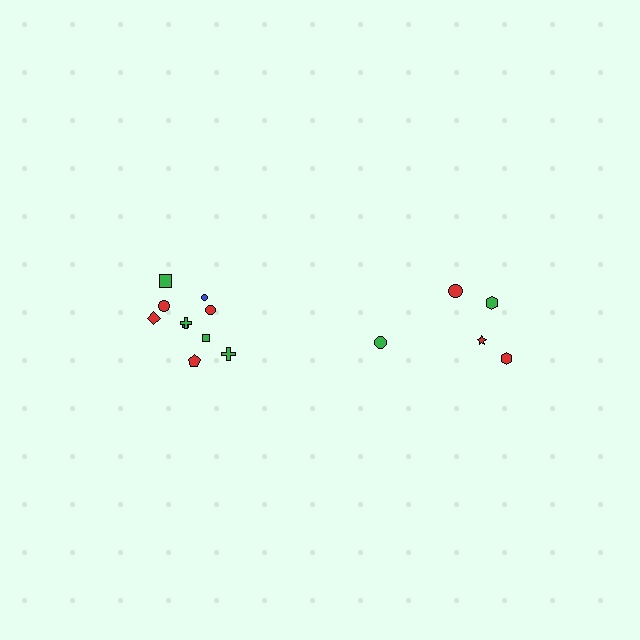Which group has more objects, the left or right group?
The left group.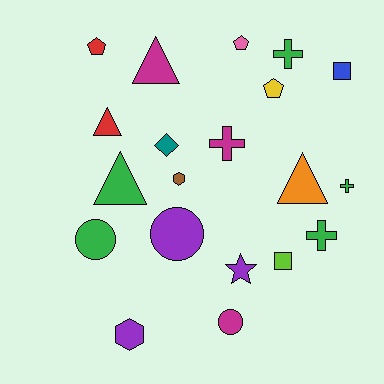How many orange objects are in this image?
There is 1 orange object.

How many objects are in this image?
There are 20 objects.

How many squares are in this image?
There are 2 squares.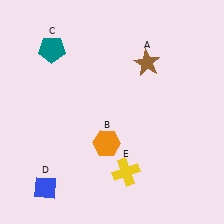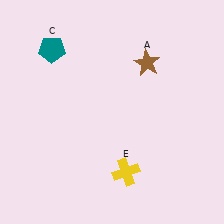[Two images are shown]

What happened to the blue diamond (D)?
The blue diamond (D) was removed in Image 2. It was in the bottom-left area of Image 1.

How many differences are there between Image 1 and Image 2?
There are 2 differences between the two images.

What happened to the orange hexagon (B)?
The orange hexagon (B) was removed in Image 2. It was in the bottom-left area of Image 1.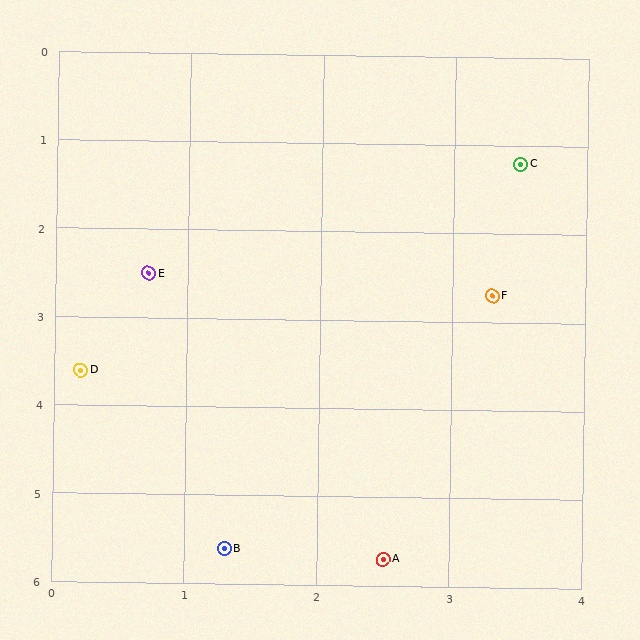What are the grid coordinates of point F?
Point F is at approximately (3.3, 2.7).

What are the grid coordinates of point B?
Point B is at approximately (1.3, 5.6).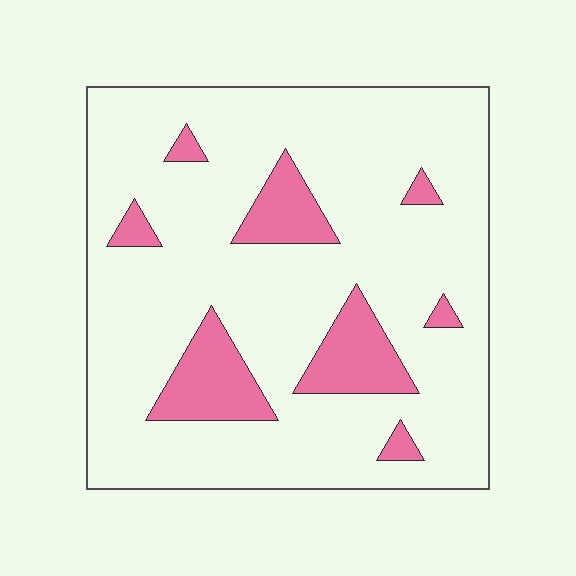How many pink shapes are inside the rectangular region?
8.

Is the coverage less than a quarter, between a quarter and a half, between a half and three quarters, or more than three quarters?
Less than a quarter.